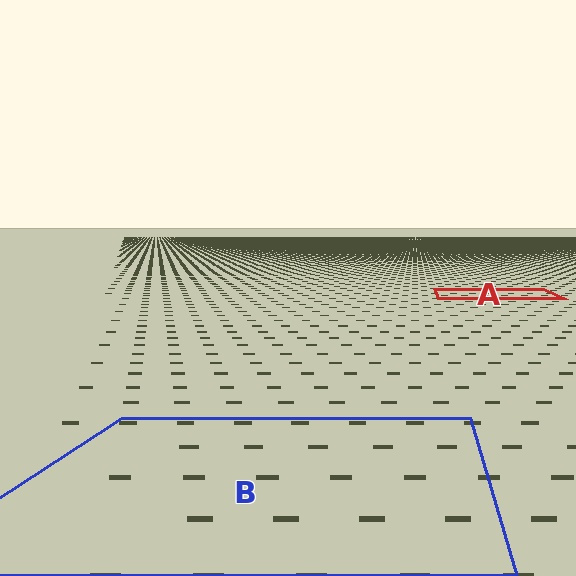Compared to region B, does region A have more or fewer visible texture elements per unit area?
Region A has more texture elements per unit area — they are packed more densely because it is farther away.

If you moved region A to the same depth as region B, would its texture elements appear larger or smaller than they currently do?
They would appear larger. At a closer depth, the same texture elements are projected at a bigger on-screen size.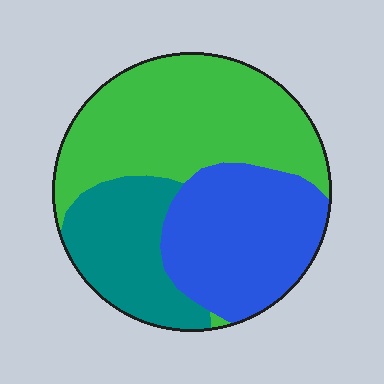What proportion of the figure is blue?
Blue takes up about one third (1/3) of the figure.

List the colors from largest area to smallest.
From largest to smallest: green, blue, teal.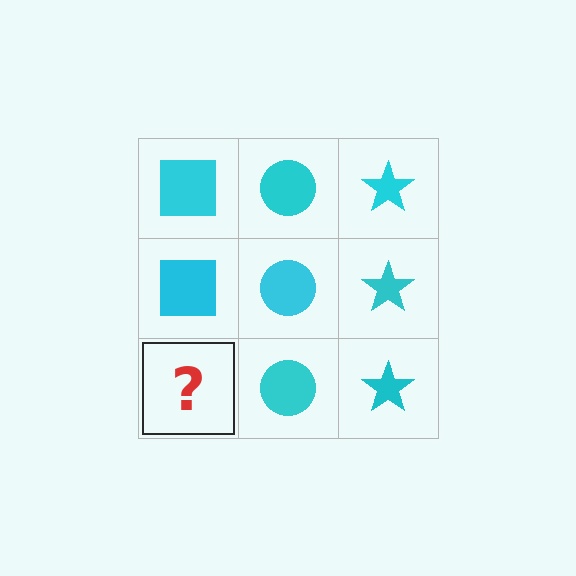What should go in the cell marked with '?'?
The missing cell should contain a cyan square.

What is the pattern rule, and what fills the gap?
The rule is that each column has a consistent shape. The gap should be filled with a cyan square.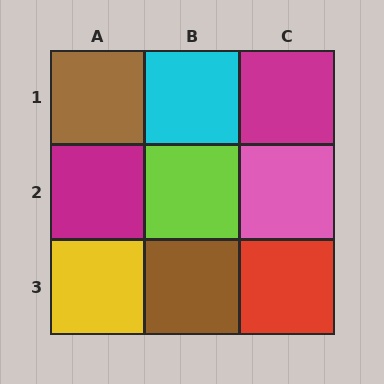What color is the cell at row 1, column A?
Brown.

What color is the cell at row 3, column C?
Red.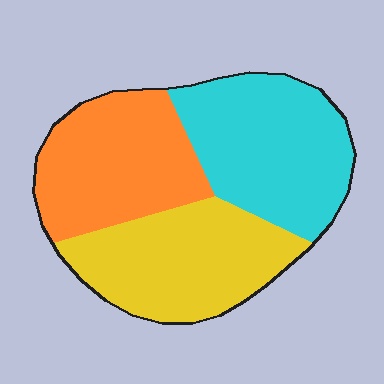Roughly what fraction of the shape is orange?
Orange covers 31% of the shape.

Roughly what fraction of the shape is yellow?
Yellow covers around 35% of the shape.